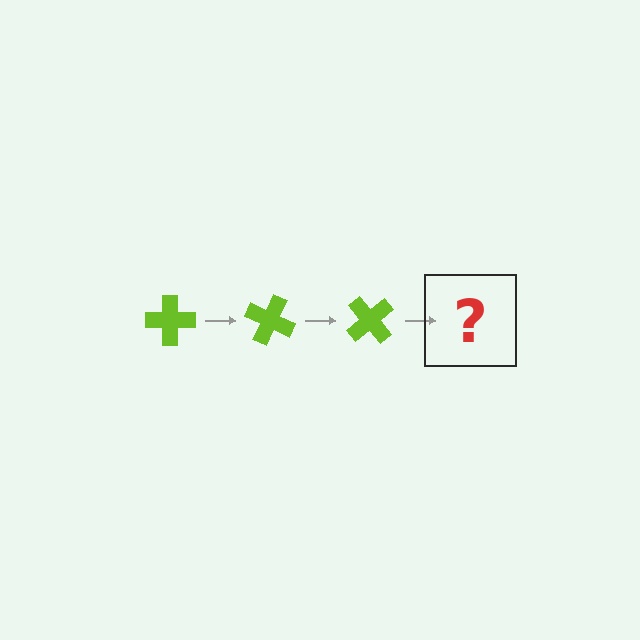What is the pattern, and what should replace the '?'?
The pattern is that the cross rotates 25 degrees each step. The '?' should be a lime cross rotated 75 degrees.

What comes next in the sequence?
The next element should be a lime cross rotated 75 degrees.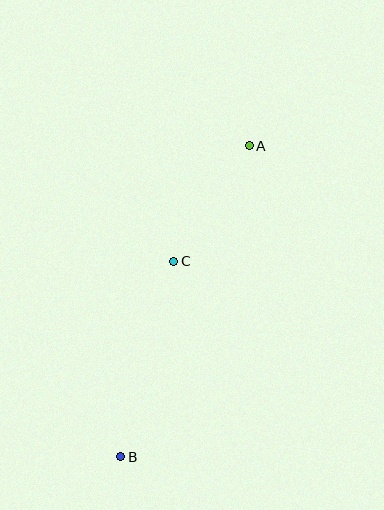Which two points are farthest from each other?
Points A and B are farthest from each other.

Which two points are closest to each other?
Points A and C are closest to each other.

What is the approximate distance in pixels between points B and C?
The distance between B and C is approximately 202 pixels.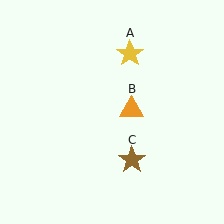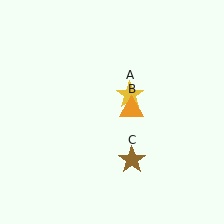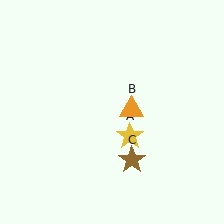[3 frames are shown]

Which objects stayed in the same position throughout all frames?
Orange triangle (object B) and brown star (object C) remained stationary.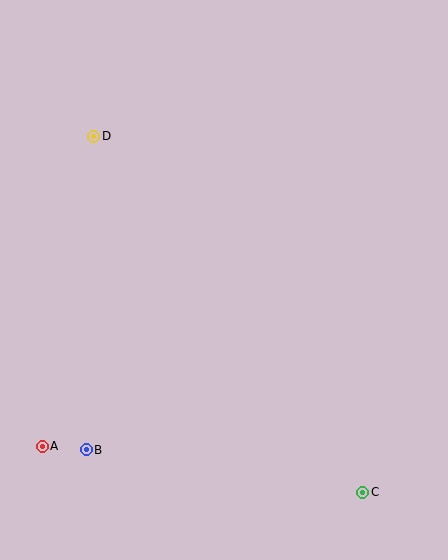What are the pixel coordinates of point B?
Point B is at (86, 450).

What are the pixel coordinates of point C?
Point C is at (363, 492).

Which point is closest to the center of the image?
Point D at (94, 136) is closest to the center.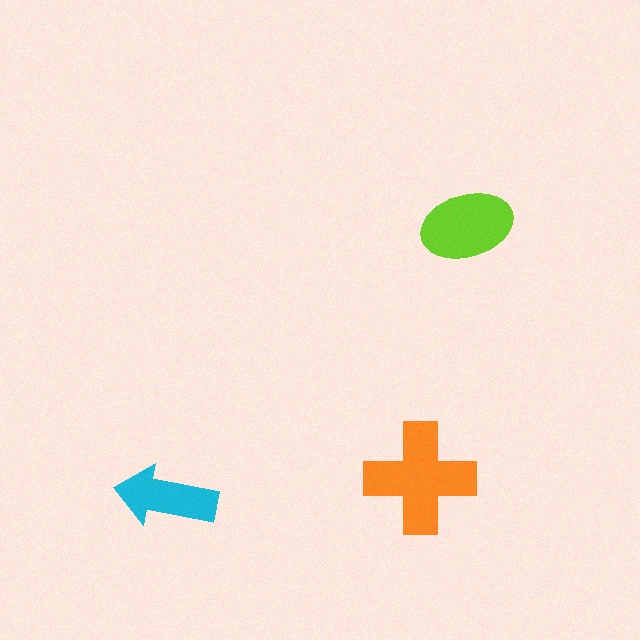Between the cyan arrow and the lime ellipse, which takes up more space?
The lime ellipse.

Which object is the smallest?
The cyan arrow.